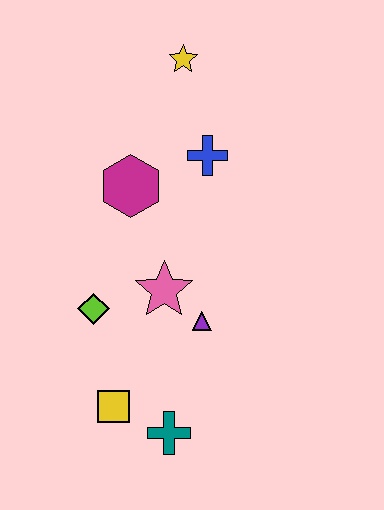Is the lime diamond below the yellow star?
Yes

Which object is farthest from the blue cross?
The teal cross is farthest from the blue cross.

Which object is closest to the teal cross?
The yellow square is closest to the teal cross.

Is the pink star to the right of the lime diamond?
Yes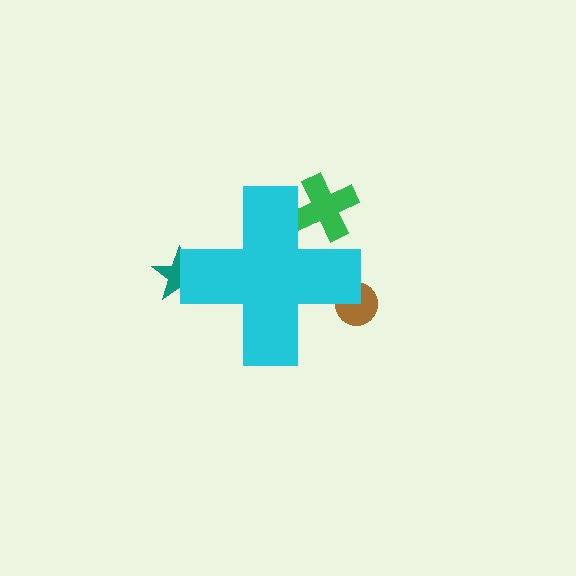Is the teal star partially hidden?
Yes, the teal star is partially hidden behind the cyan cross.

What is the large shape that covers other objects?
A cyan cross.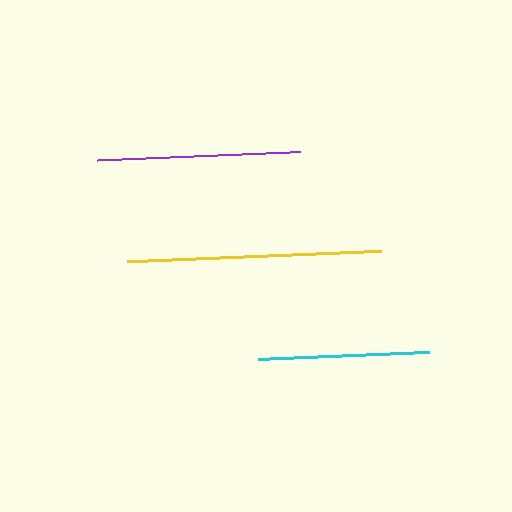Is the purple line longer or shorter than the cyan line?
The purple line is longer than the cyan line.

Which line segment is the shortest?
The cyan line is the shortest at approximately 172 pixels.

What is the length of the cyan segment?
The cyan segment is approximately 172 pixels long.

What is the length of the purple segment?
The purple segment is approximately 203 pixels long.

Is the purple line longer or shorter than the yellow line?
The yellow line is longer than the purple line.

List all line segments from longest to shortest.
From longest to shortest: yellow, purple, cyan.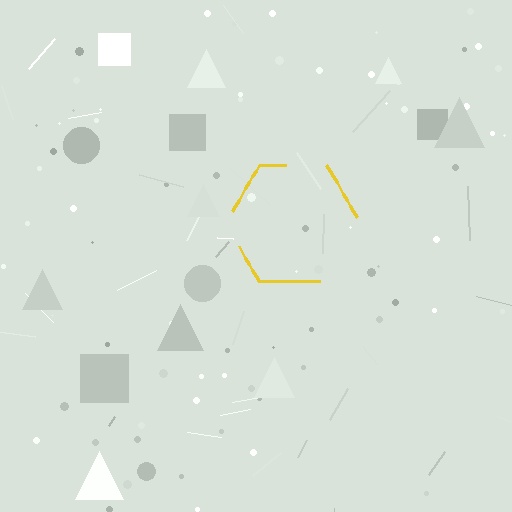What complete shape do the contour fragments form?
The contour fragments form a hexagon.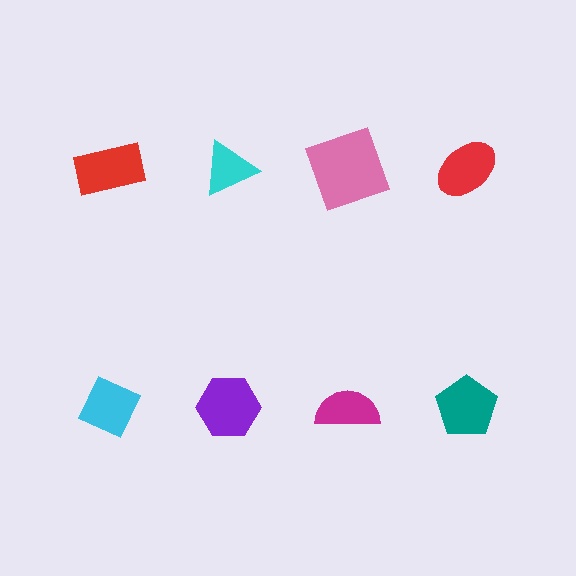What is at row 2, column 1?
A cyan diamond.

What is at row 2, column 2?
A purple hexagon.